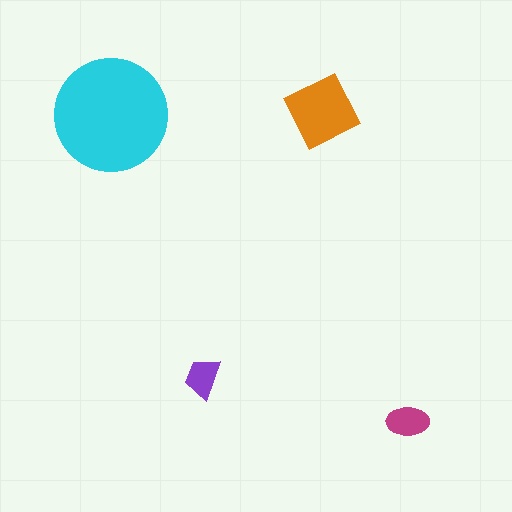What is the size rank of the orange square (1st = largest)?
2nd.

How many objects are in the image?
There are 4 objects in the image.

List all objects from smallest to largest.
The purple trapezoid, the magenta ellipse, the orange square, the cyan circle.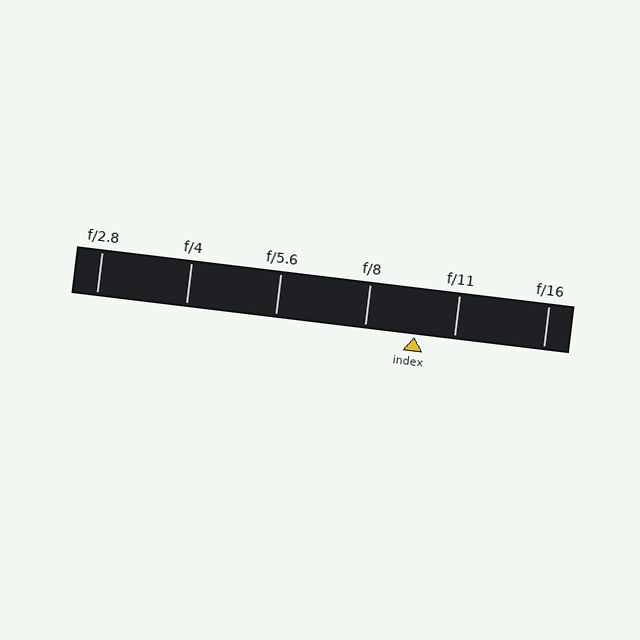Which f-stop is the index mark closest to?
The index mark is closest to f/11.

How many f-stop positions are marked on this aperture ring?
There are 6 f-stop positions marked.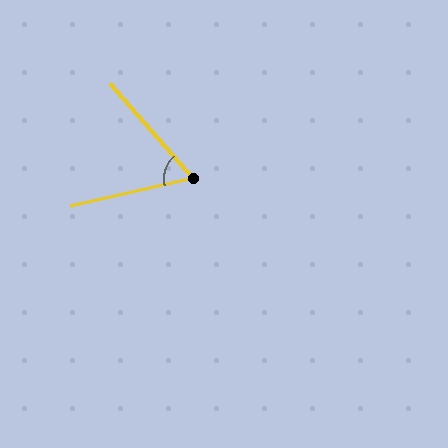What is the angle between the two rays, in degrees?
Approximately 62 degrees.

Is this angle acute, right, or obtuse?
It is acute.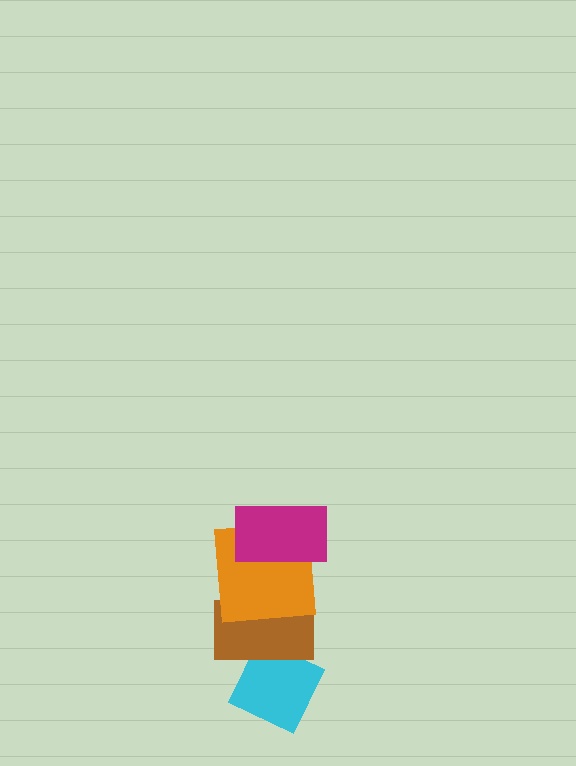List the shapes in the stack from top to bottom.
From top to bottom: the magenta rectangle, the orange square, the brown rectangle, the cyan diamond.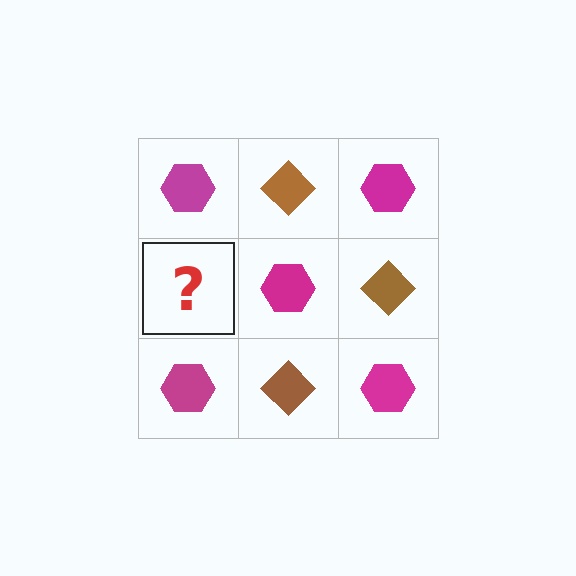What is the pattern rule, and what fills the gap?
The rule is that it alternates magenta hexagon and brown diamond in a checkerboard pattern. The gap should be filled with a brown diamond.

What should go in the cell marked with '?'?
The missing cell should contain a brown diamond.